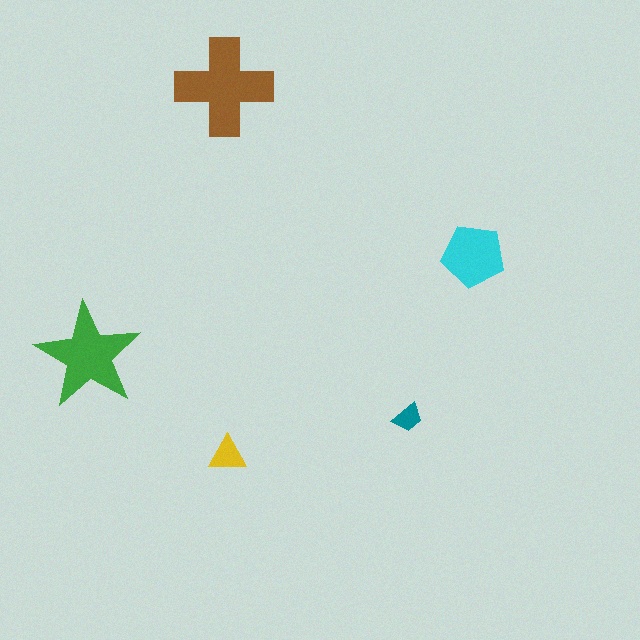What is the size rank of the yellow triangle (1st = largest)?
4th.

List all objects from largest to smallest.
The brown cross, the green star, the cyan pentagon, the yellow triangle, the teal trapezoid.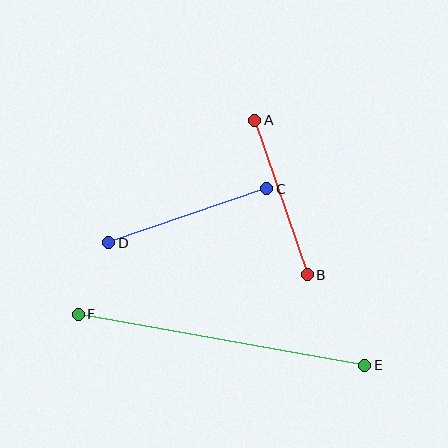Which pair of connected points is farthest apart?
Points E and F are farthest apart.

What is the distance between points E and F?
The distance is approximately 291 pixels.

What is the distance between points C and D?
The distance is approximately 167 pixels.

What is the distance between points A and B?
The distance is approximately 163 pixels.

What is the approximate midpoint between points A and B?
The midpoint is at approximately (281, 197) pixels.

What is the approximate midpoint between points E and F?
The midpoint is at approximately (222, 340) pixels.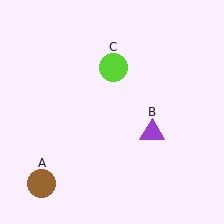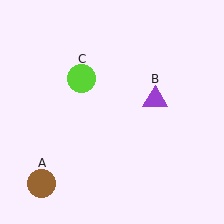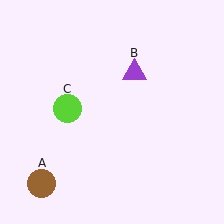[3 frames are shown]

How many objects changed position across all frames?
2 objects changed position: purple triangle (object B), lime circle (object C).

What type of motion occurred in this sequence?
The purple triangle (object B), lime circle (object C) rotated counterclockwise around the center of the scene.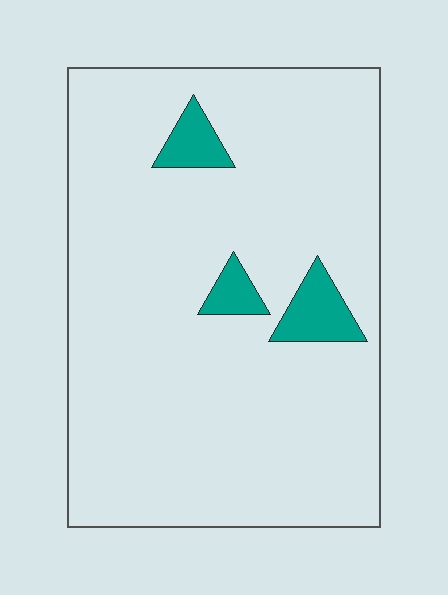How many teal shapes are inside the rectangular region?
3.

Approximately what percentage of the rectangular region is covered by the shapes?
Approximately 5%.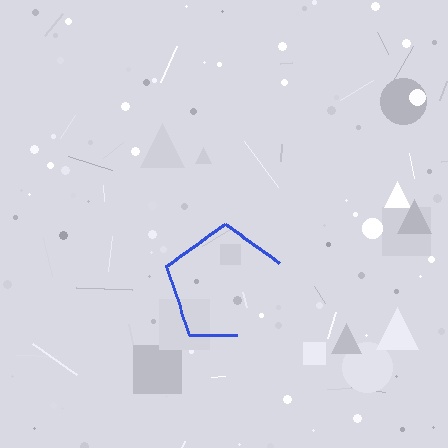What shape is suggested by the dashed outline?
The dashed outline suggests a pentagon.